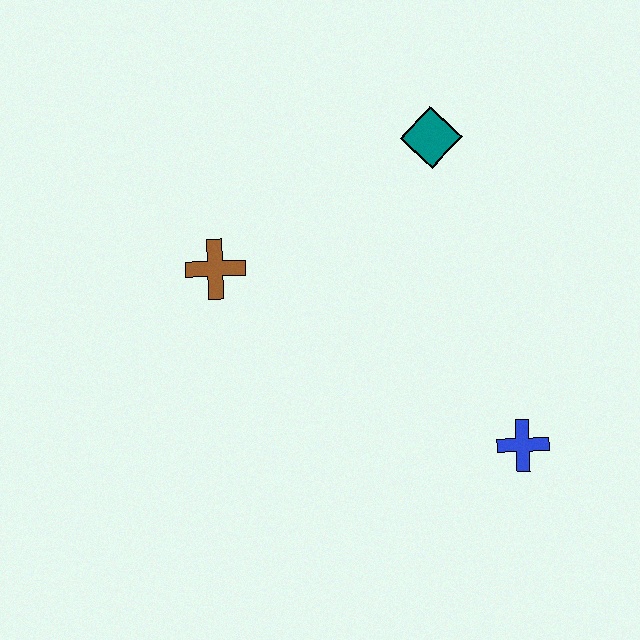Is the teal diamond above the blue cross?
Yes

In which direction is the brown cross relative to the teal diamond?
The brown cross is to the left of the teal diamond.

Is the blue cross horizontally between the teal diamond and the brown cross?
No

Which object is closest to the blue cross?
The teal diamond is closest to the blue cross.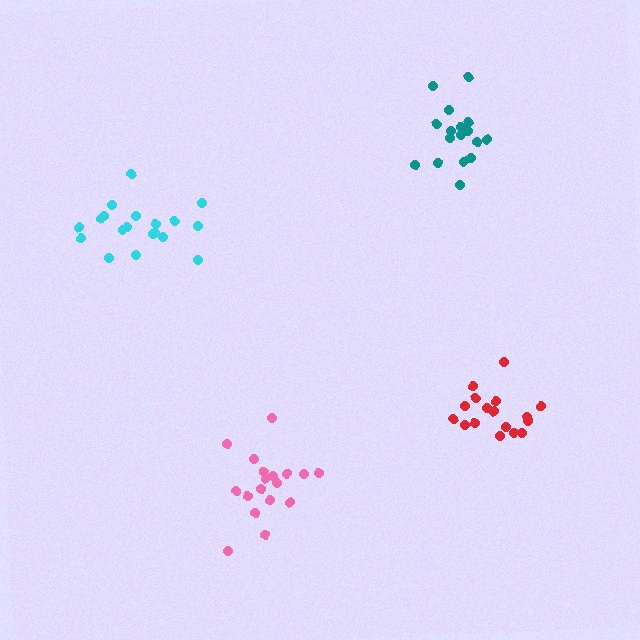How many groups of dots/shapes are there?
There are 4 groups.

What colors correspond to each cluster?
The clusters are colored: cyan, red, pink, teal.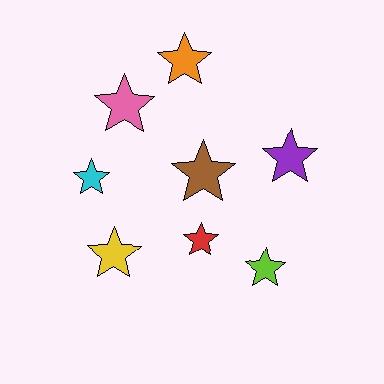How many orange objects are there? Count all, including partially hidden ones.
There is 1 orange object.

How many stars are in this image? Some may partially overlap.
There are 8 stars.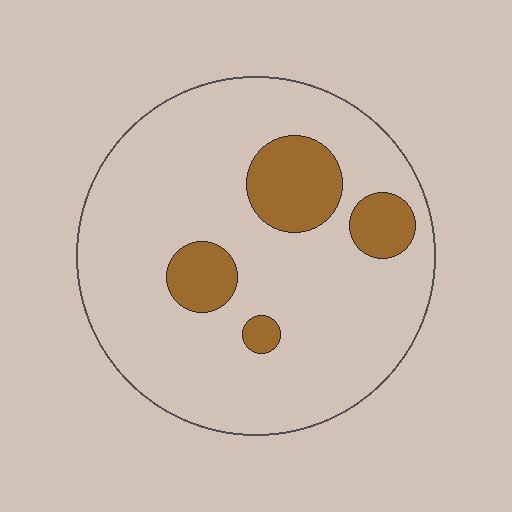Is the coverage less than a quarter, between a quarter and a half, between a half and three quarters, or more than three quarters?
Less than a quarter.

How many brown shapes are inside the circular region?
4.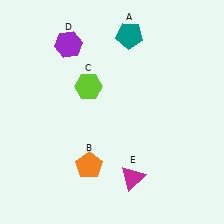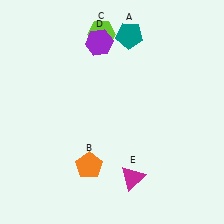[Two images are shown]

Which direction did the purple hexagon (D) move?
The purple hexagon (D) moved right.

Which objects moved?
The objects that moved are: the lime hexagon (C), the purple hexagon (D).